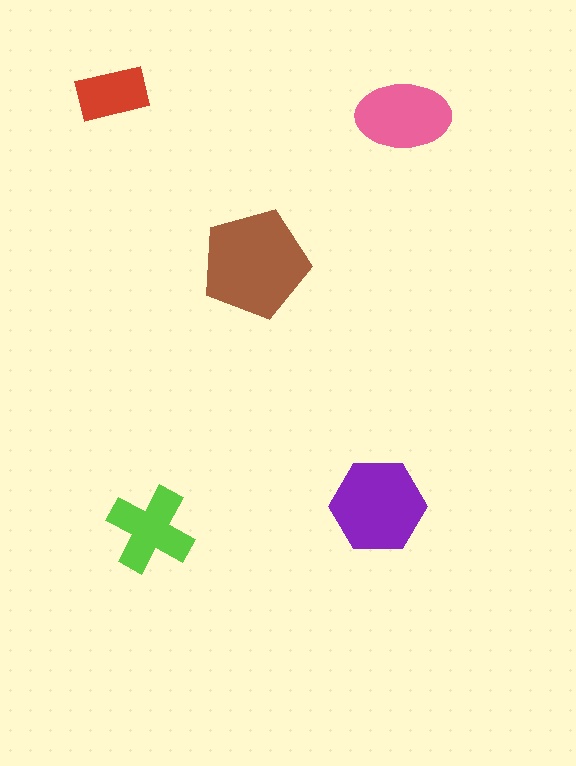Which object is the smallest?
The red rectangle.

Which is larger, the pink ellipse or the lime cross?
The pink ellipse.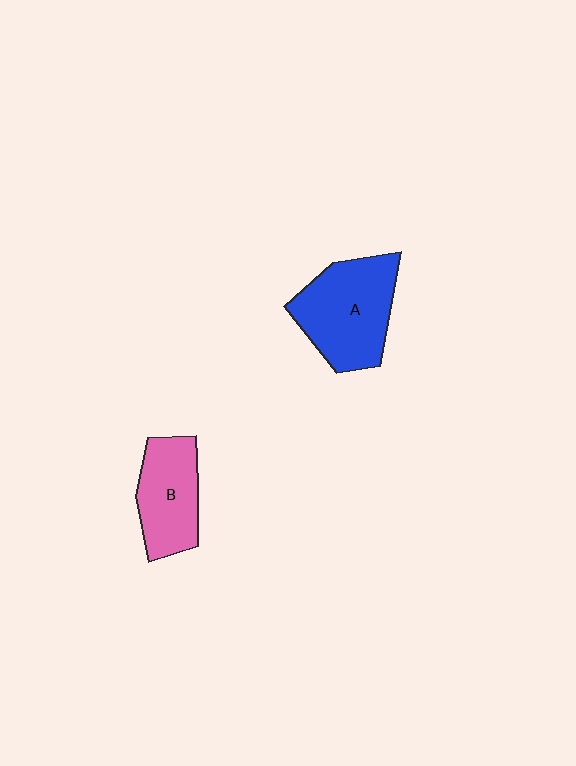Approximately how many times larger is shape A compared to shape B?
Approximately 1.4 times.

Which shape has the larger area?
Shape A (blue).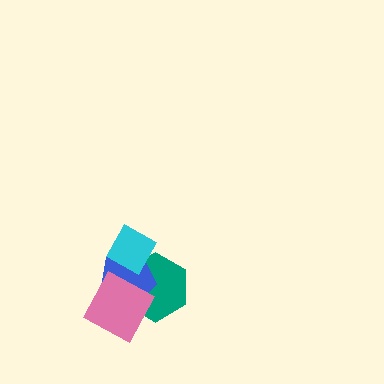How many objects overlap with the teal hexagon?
3 objects overlap with the teal hexagon.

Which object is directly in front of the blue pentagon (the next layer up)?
The pink diamond is directly in front of the blue pentagon.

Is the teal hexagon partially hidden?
Yes, it is partially covered by another shape.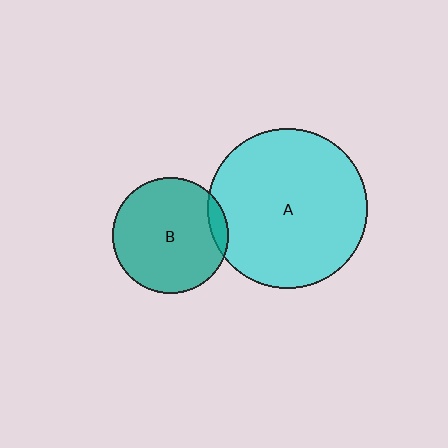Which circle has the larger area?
Circle A (cyan).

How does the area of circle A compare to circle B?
Approximately 1.9 times.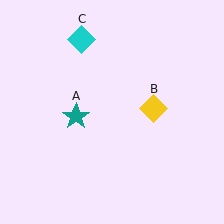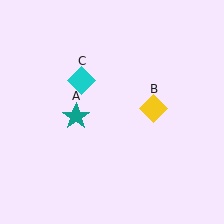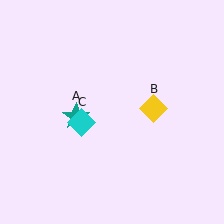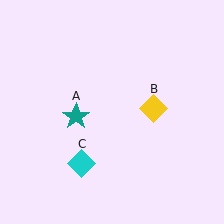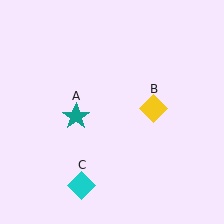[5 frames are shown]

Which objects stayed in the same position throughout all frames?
Teal star (object A) and yellow diamond (object B) remained stationary.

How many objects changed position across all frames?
1 object changed position: cyan diamond (object C).